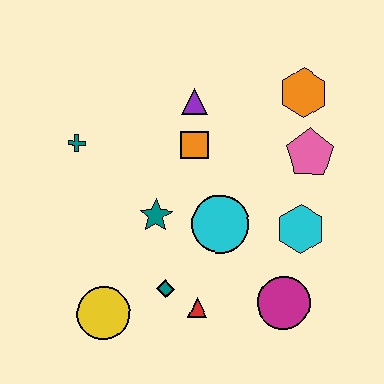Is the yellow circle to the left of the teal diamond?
Yes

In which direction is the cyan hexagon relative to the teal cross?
The cyan hexagon is to the right of the teal cross.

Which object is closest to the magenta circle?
The cyan hexagon is closest to the magenta circle.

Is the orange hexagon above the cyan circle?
Yes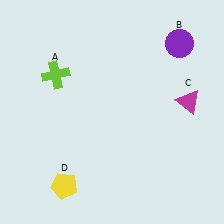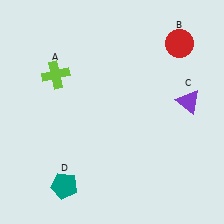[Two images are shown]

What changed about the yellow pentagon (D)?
In Image 1, D is yellow. In Image 2, it changed to teal.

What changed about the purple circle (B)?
In Image 1, B is purple. In Image 2, it changed to red.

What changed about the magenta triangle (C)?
In Image 1, C is magenta. In Image 2, it changed to purple.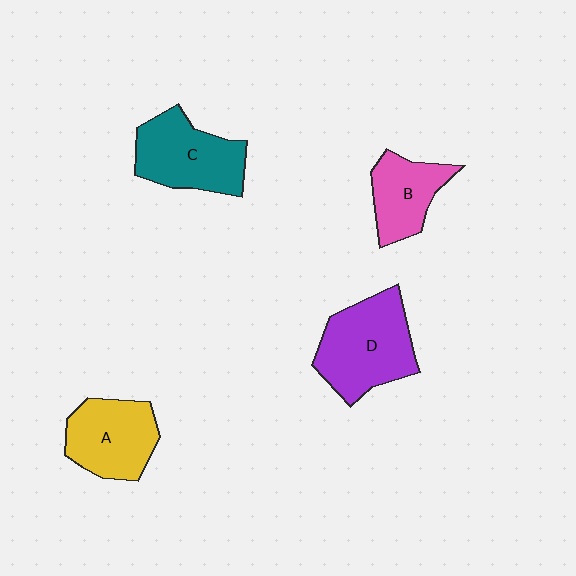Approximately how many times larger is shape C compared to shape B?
Approximately 1.4 times.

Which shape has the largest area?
Shape D (purple).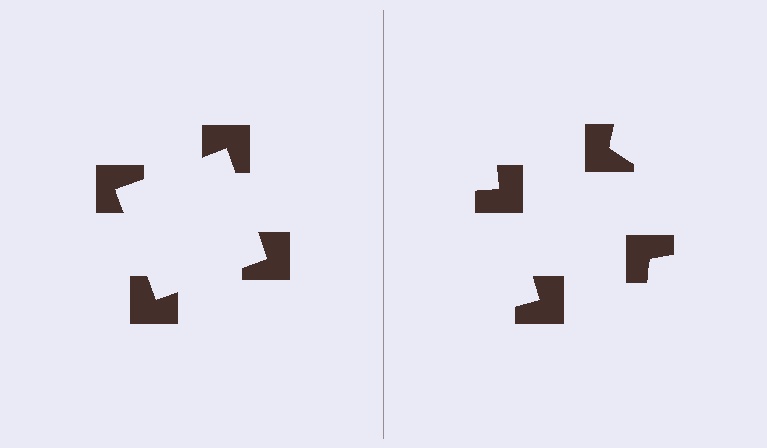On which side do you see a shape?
An illusory square appears on the left side. On the right side the wedge cuts are rotated, so no coherent shape forms.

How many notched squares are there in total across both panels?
8 — 4 on each side.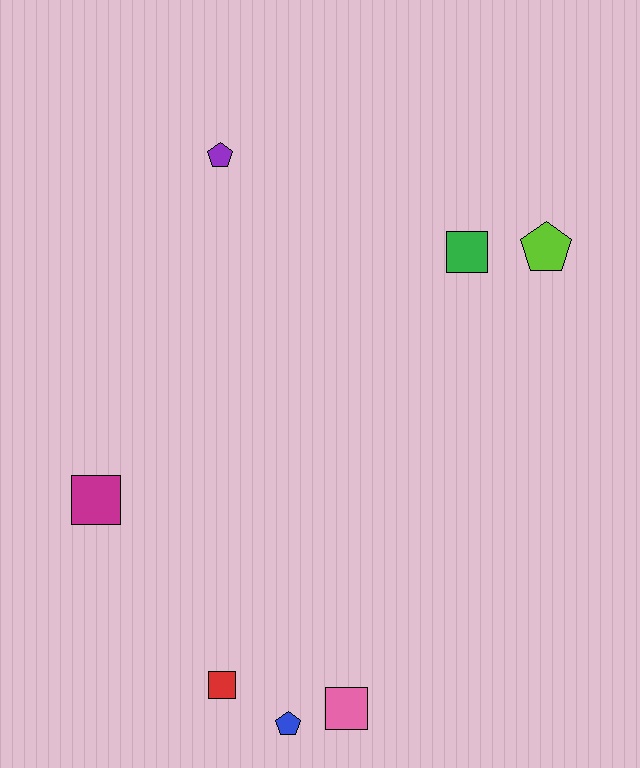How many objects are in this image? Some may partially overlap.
There are 7 objects.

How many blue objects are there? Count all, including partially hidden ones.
There is 1 blue object.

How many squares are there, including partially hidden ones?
There are 4 squares.